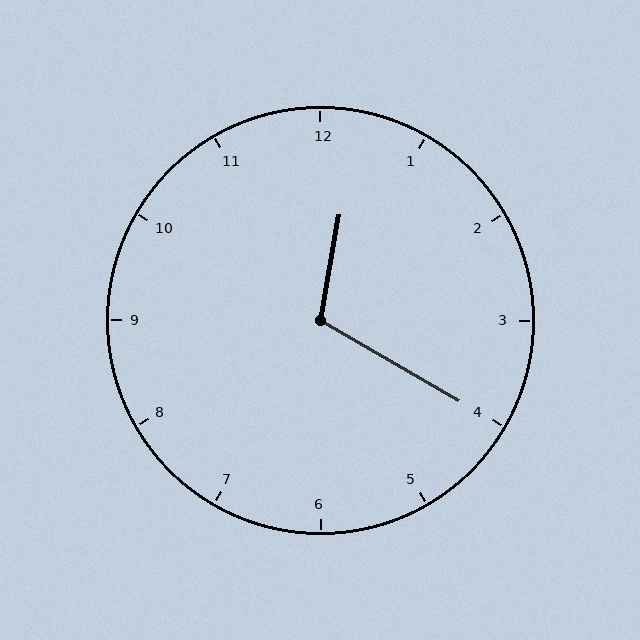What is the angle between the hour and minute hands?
Approximately 110 degrees.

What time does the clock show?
12:20.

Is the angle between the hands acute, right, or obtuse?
It is obtuse.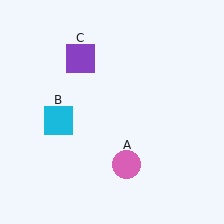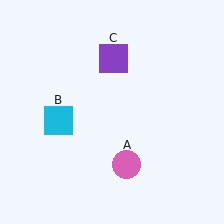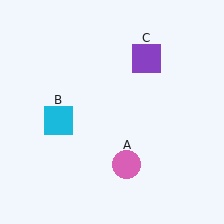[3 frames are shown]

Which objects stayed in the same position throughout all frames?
Pink circle (object A) and cyan square (object B) remained stationary.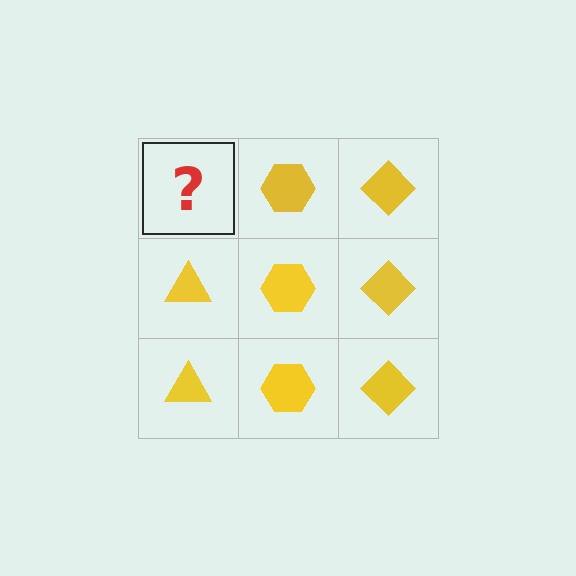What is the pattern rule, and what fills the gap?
The rule is that each column has a consistent shape. The gap should be filled with a yellow triangle.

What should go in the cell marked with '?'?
The missing cell should contain a yellow triangle.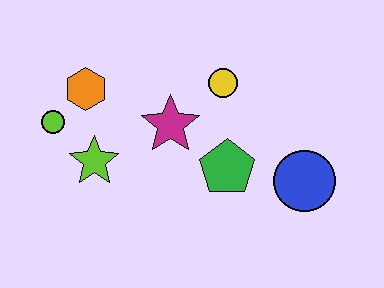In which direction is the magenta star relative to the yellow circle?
The magenta star is to the left of the yellow circle.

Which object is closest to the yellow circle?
The magenta star is closest to the yellow circle.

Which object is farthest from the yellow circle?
The lime circle is farthest from the yellow circle.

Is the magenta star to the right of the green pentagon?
No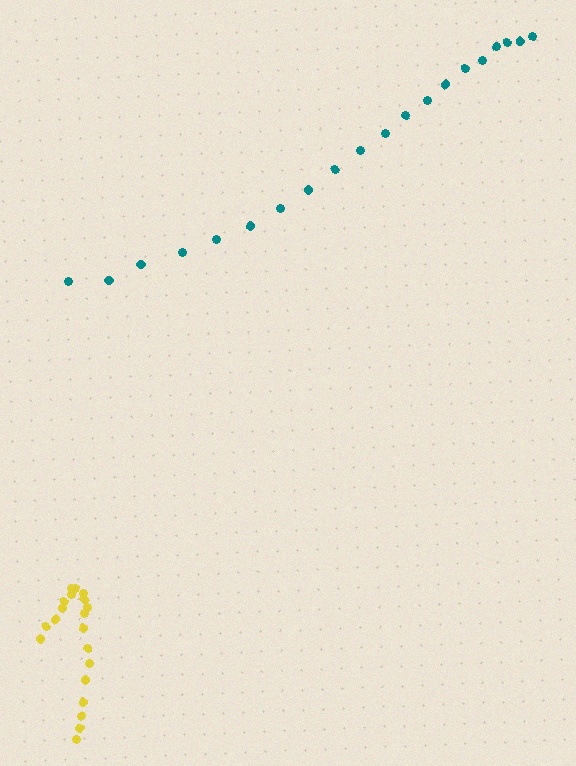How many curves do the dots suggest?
There are 2 distinct paths.